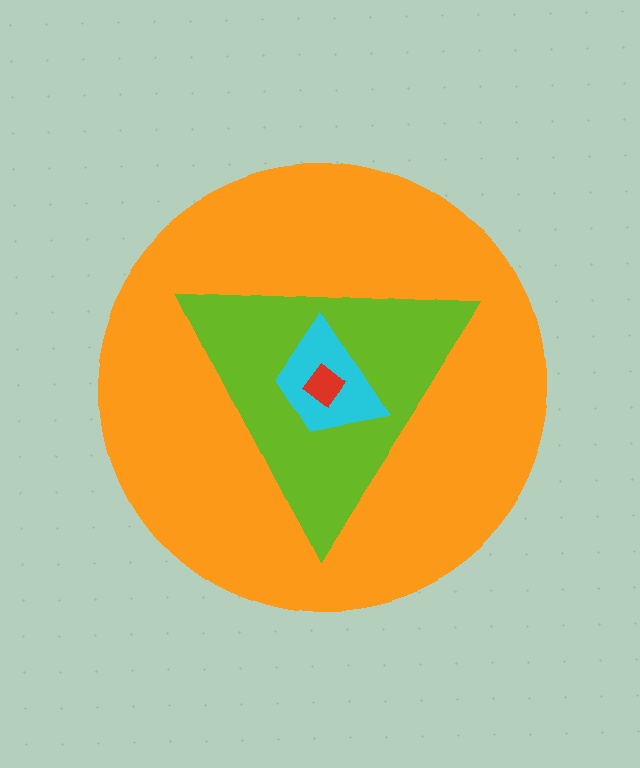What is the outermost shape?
The orange circle.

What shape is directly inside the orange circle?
The lime triangle.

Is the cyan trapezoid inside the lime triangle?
Yes.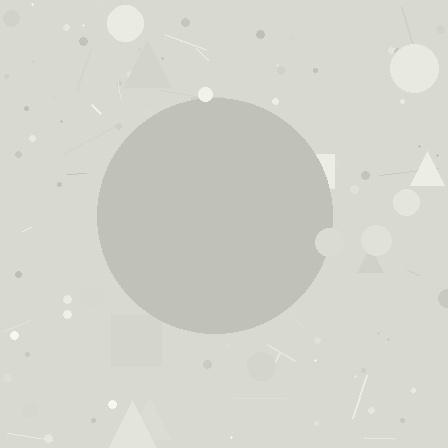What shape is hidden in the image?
A circle is hidden in the image.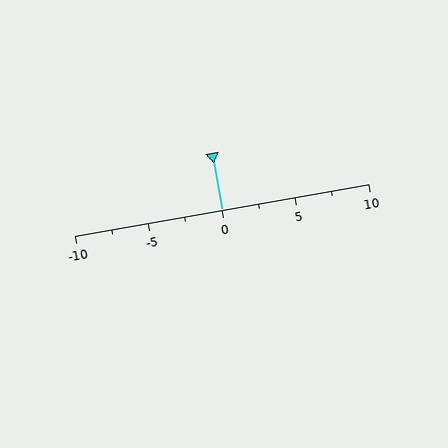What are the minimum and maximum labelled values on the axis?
The axis runs from -10 to 10.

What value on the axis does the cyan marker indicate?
The marker indicates approximately 0.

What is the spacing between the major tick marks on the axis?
The major ticks are spaced 5 apart.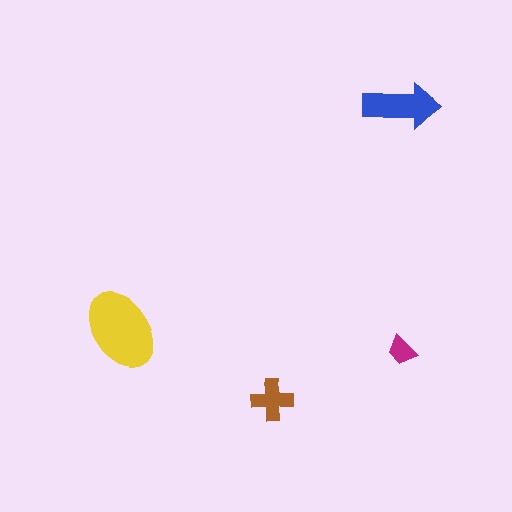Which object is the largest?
The yellow ellipse.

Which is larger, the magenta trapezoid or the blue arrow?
The blue arrow.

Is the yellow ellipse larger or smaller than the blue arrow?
Larger.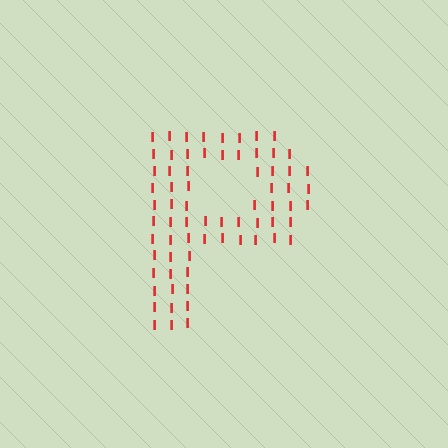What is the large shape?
The large shape is the letter P.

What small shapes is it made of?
It is made of small letter I's.